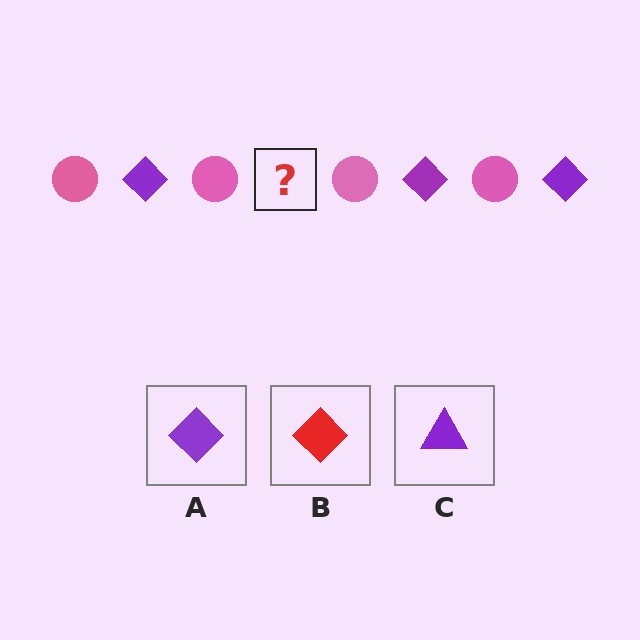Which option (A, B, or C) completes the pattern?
A.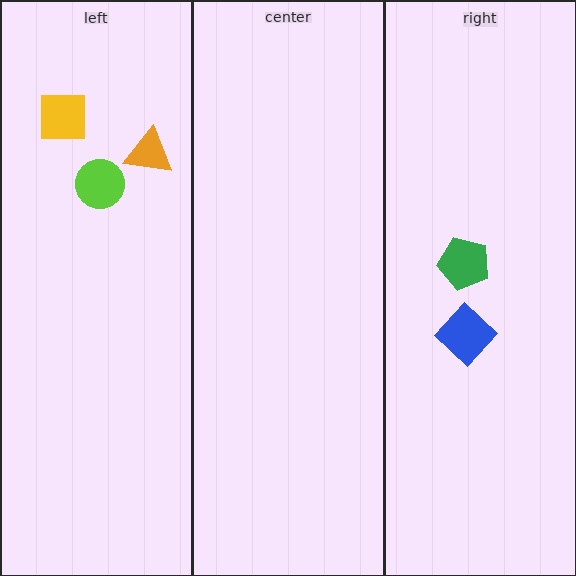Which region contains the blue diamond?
The right region.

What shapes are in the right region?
The blue diamond, the green pentagon.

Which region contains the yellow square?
The left region.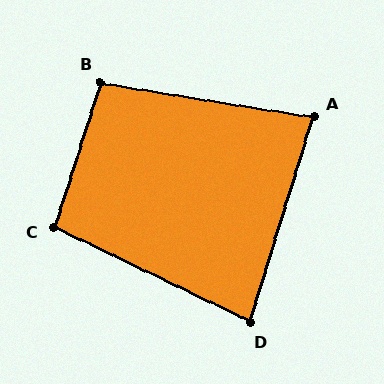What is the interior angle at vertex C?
Approximately 98 degrees (obtuse).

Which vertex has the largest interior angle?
B, at approximately 99 degrees.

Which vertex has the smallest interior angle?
D, at approximately 81 degrees.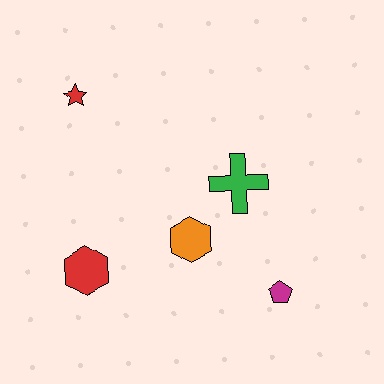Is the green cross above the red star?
No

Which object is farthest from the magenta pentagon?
The red star is farthest from the magenta pentagon.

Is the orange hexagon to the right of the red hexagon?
Yes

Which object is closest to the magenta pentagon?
The orange hexagon is closest to the magenta pentagon.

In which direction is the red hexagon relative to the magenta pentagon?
The red hexagon is to the left of the magenta pentagon.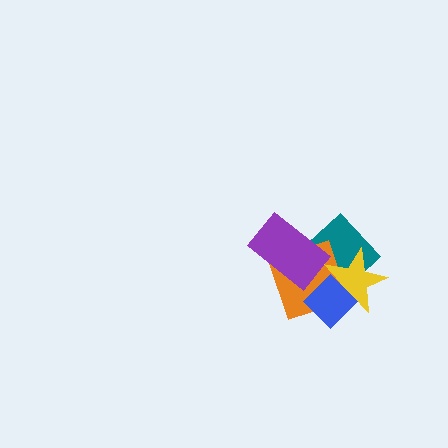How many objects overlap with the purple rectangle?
2 objects overlap with the purple rectangle.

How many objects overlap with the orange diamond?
4 objects overlap with the orange diamond.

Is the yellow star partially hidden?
Yes, it is partially covered by another shape.